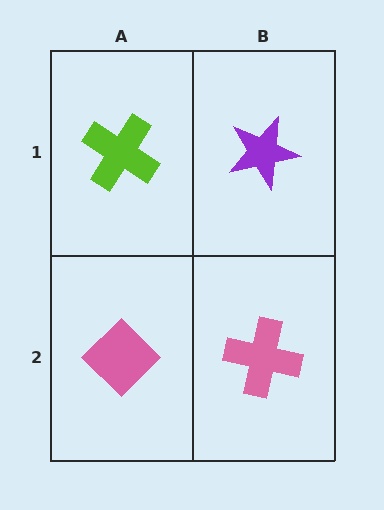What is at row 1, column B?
A purple star.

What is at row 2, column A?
A pink diamond.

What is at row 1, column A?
A lime cross.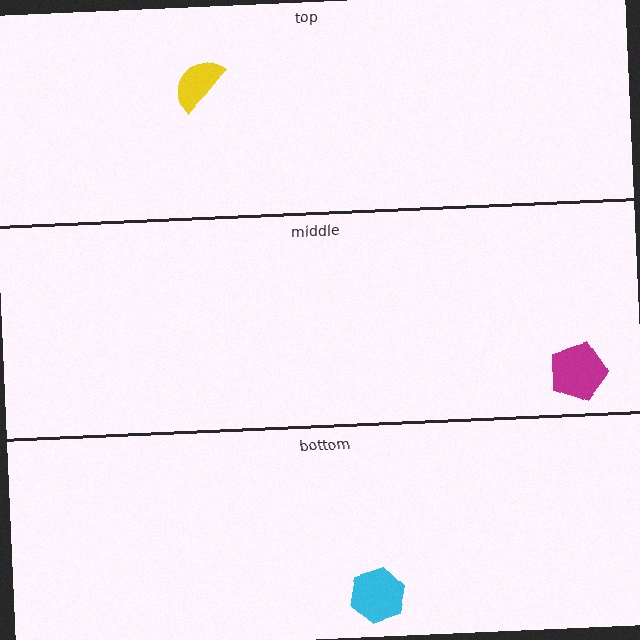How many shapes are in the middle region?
1.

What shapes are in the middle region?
The magenta pentagon.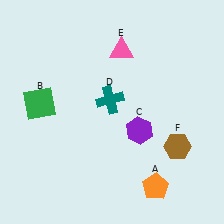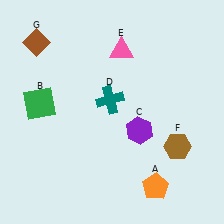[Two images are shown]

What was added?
A brown diamond (G) was added in Image 2.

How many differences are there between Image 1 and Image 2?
There is 1 difference between the two images.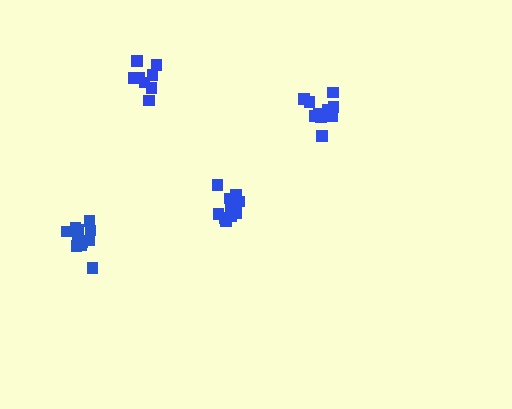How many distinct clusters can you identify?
There are 4 distinct clusters.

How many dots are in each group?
Group 1: 8 dots, Group 2: 12 dots, Group 3: 10 dots, Group 4: 11 dots (41 total).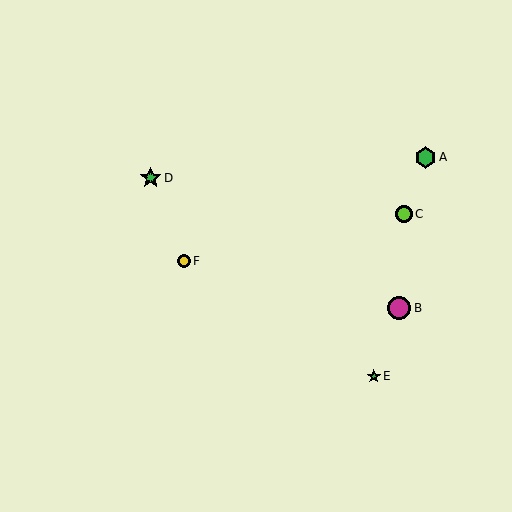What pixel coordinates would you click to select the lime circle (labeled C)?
Click at (404, 214) to select the lime circle C.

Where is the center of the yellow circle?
The center of the yellow circle is at (184, 261).